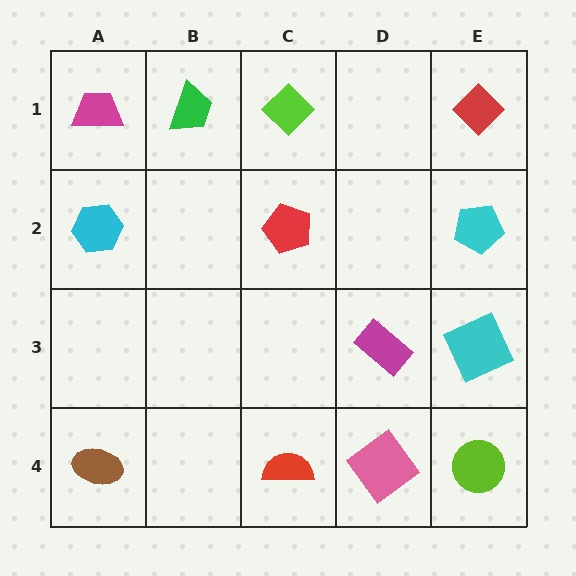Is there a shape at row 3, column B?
No, that cell is empty.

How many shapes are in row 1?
4 shapes.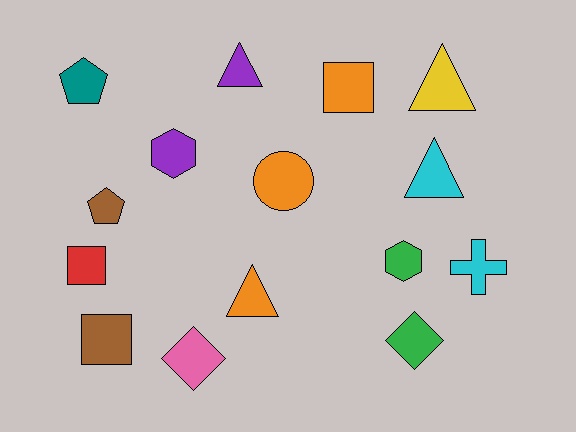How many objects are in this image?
There are 15 objects.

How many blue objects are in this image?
There are no blue objects.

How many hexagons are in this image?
There are 2 hexagons.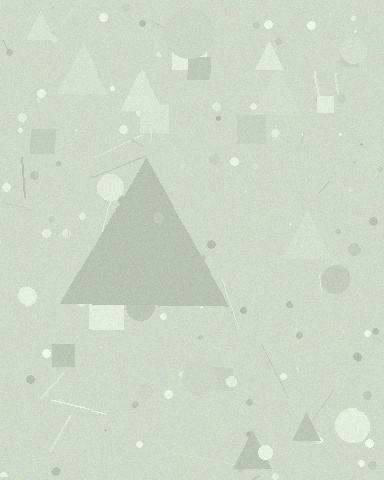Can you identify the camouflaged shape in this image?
The camouflaged shape is a triangle.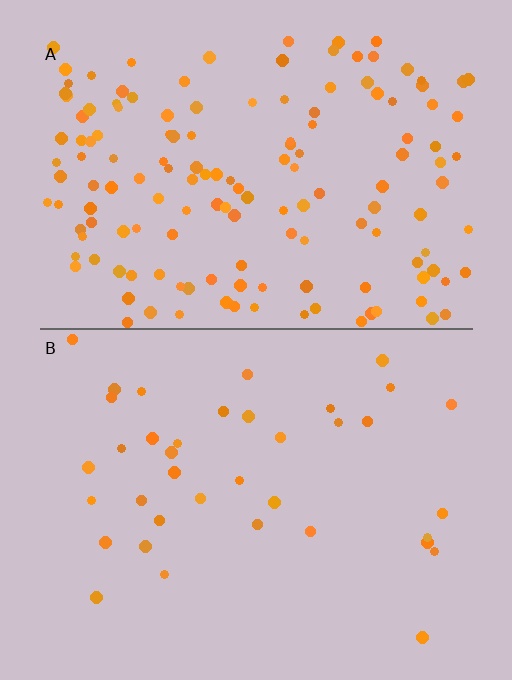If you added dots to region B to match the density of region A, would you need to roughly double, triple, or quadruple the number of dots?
Approximately quadruple.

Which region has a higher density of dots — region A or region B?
A (the top).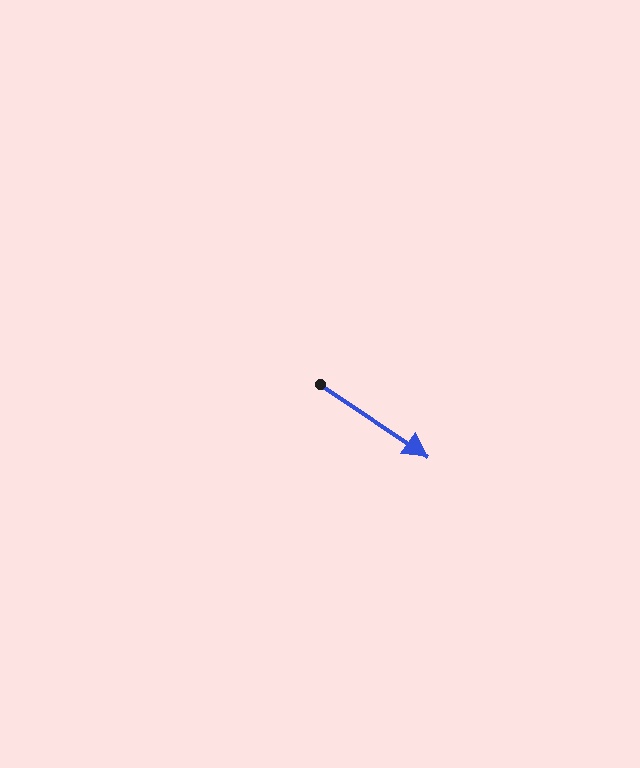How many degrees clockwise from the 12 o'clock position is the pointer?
Approximately 124 degrees.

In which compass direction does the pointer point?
Southeast.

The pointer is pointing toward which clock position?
Roughly 4 o'clock.